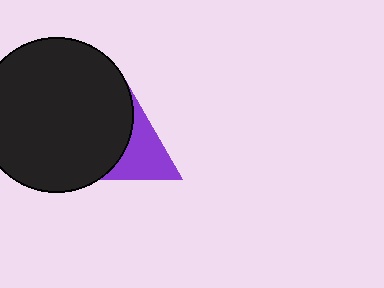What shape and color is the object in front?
The object in front is a black circle.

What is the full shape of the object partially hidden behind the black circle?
The partially hidden object is a purple triangle.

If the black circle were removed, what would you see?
You would see the complete purple triangle.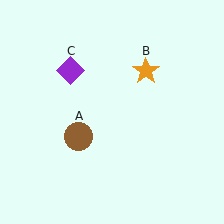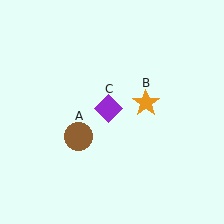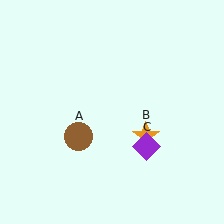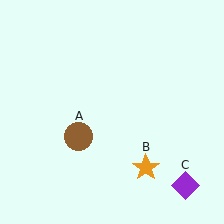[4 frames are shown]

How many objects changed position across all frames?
2 objects changed position: orange star (object B), purple diamond (object C).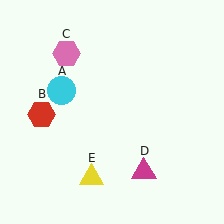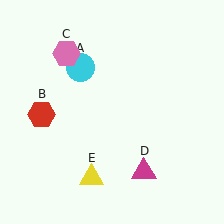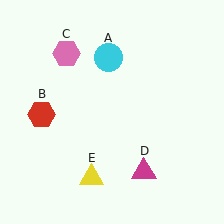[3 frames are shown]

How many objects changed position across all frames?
1 object changed position: cyan circle (object A).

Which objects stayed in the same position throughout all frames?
Red hexagon (object B) and pink hexagon (object C) and magenta triangle (object D) and yellow triangle (object E) remained stationary.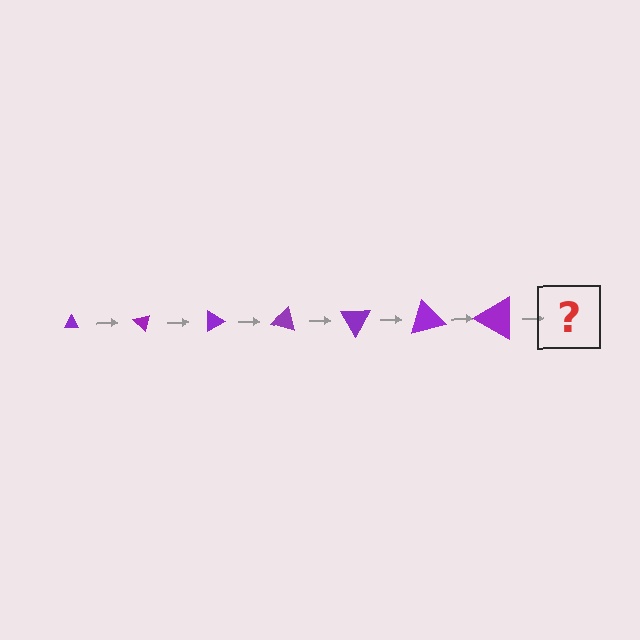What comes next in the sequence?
The next element should be a triangle, larger than the previous one and rotated 315 degrees from the start.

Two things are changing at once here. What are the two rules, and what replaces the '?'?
The two rules are that the triangle grows larger each step and it rotates 45 degrees each step. The '?' should be a triangle, larger than the previous one and rotated 315 degrees from the start.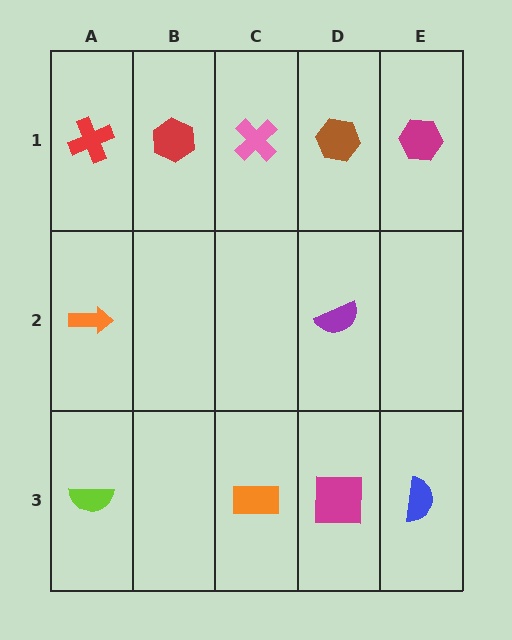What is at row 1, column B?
A red hexagon.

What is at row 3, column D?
A magenta square.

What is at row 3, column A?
A lime semicircle.